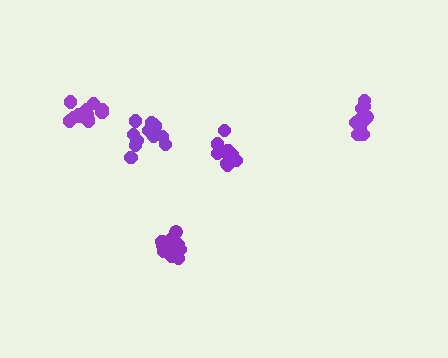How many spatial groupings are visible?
There are 5 spatial groupings.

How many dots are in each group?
Group 1: 13 dots, Group 2: 10 dots, Group 3: 13 dots, Group 4: 10 dots, Group 5: 13 dots (59 total).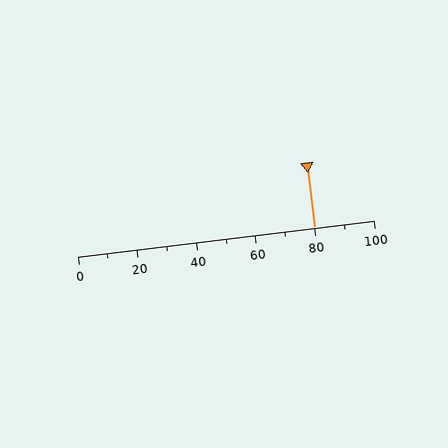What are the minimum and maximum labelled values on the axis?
The axis runs from 0 to 100.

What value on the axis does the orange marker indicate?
The marker indicates approximately 80.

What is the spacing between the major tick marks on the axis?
The major ticks are spaced 20 apart.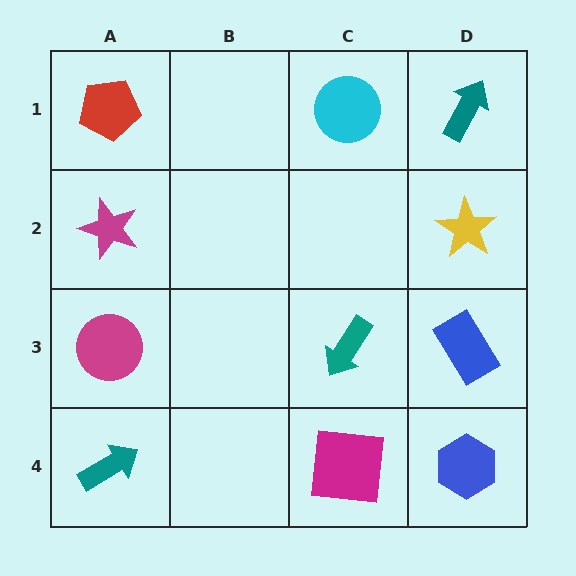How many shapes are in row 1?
3 shapes.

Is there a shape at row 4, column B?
No, that cell is empty.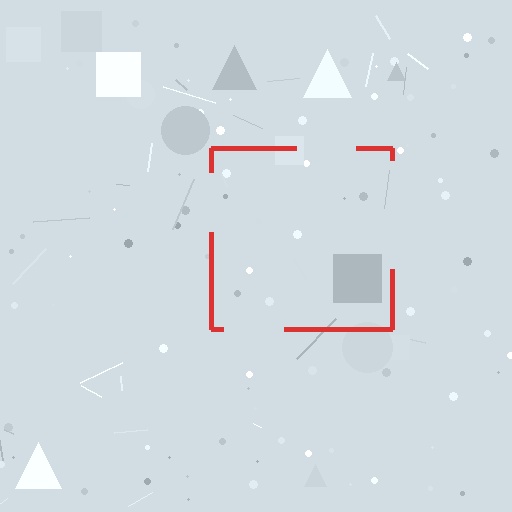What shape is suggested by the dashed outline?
The dashed outline suggests a square.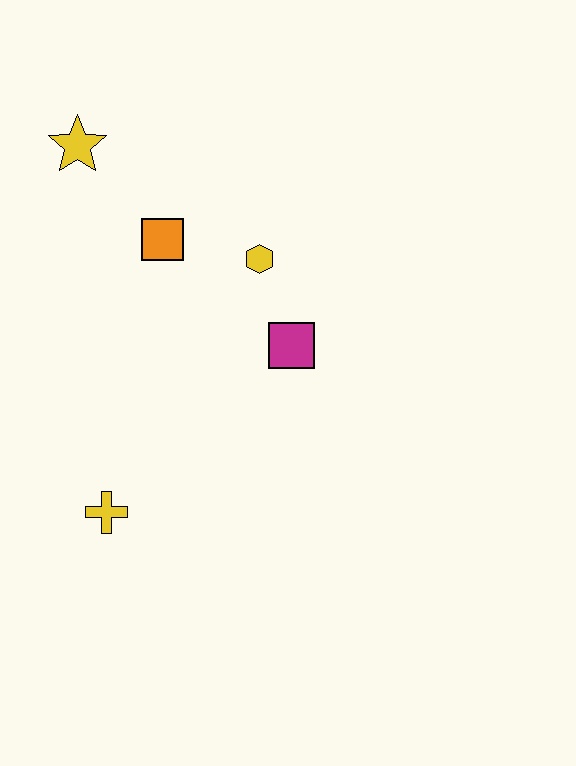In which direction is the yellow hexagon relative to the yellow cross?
The yellow hexagon is above the yellow cross.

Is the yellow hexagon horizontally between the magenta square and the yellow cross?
Yes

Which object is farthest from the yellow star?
The yellow cross is farthest from the yellow star.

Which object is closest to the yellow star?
The orange square is closest to the yellow star.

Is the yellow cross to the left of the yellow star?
No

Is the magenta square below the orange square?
Yes